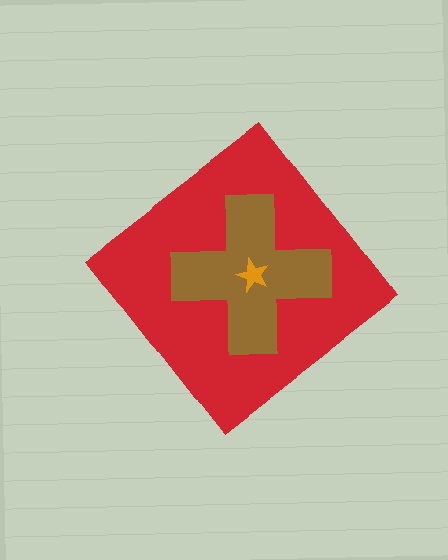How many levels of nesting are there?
3.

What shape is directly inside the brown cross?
The orange star.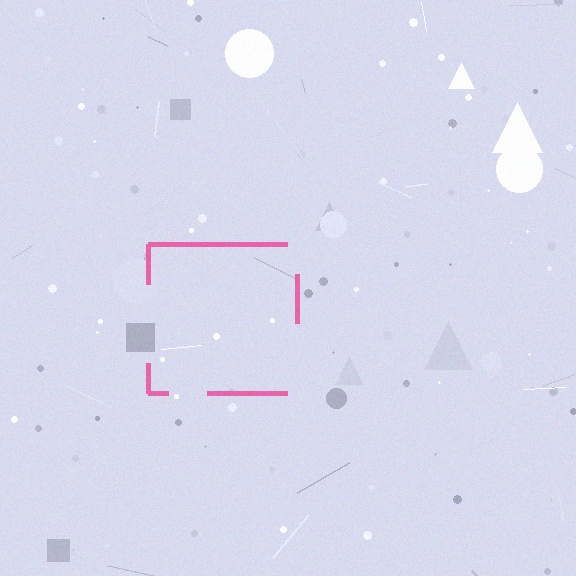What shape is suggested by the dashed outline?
The dashed outline suggests a square.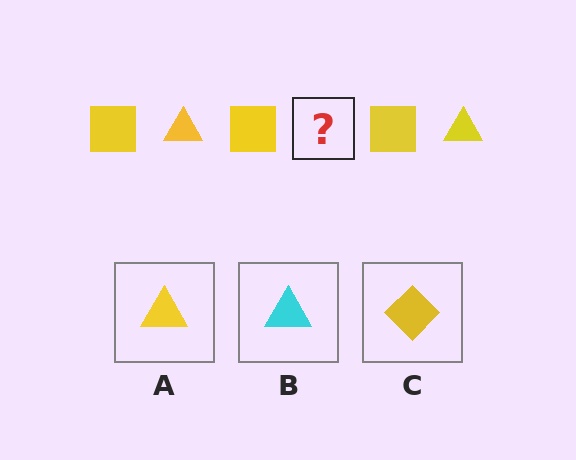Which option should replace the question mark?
Option A.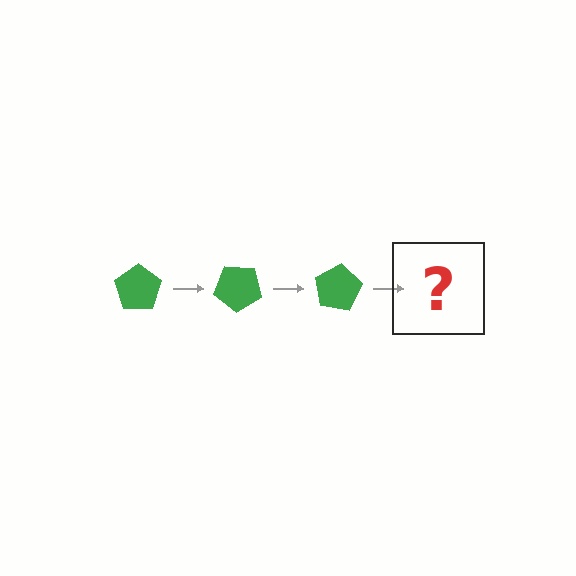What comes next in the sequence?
The next element should be a green pentagon rotated 120 degrees.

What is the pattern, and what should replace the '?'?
The pattern is that the pentagon rotates 40 degrees each step. The '?' should be a green pentagon rotated 120 degrees.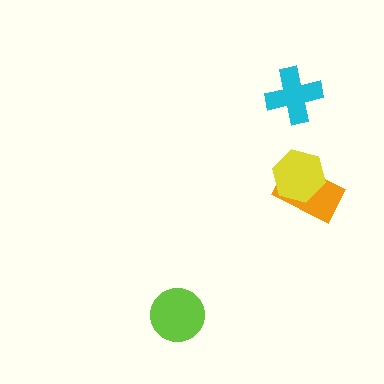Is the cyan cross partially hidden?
No, no other shape covers it.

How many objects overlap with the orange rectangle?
1 object overlaps with the orange rectangle.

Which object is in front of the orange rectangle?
The yellow hexagon is in front of the orange rectangle.